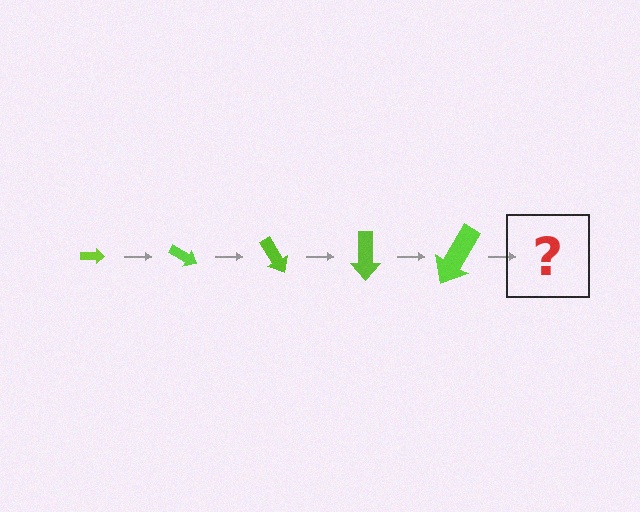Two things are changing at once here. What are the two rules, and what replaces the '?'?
The two rules are that the arrow grows larger each step and it rotates 30 degrees each step. The '?' should be an arrow, larger than the previous one and rotated 150 degrees from the start.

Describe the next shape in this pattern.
It should be an arrow, larger than the previous one and rotated 150 degrees from the start.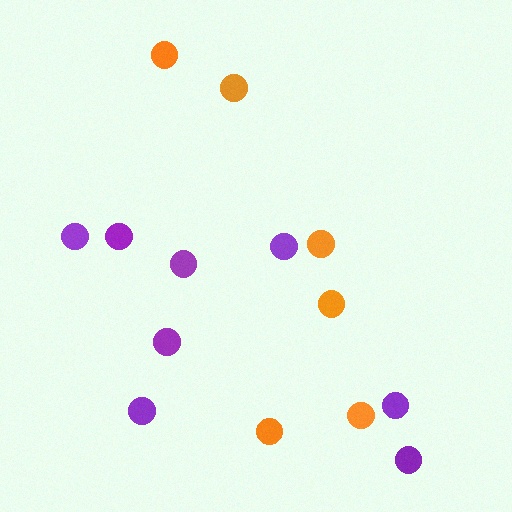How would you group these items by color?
There are 2 groups: one group of orange circles (6) and one group of purple circles (8).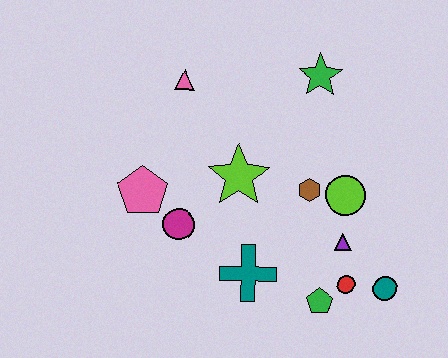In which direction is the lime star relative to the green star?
The lime star is below the green star.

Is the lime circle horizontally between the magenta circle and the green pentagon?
No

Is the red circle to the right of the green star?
Yes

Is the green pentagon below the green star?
Yes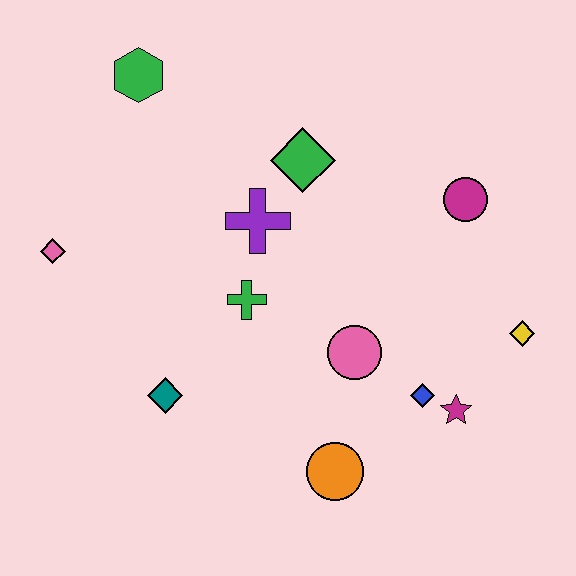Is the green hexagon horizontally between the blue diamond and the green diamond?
No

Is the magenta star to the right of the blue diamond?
Yes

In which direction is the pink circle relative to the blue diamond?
The pink circle is to the left of the blue diamond.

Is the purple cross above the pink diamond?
Yes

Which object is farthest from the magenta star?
The green hexagon is farthest from the magenta star.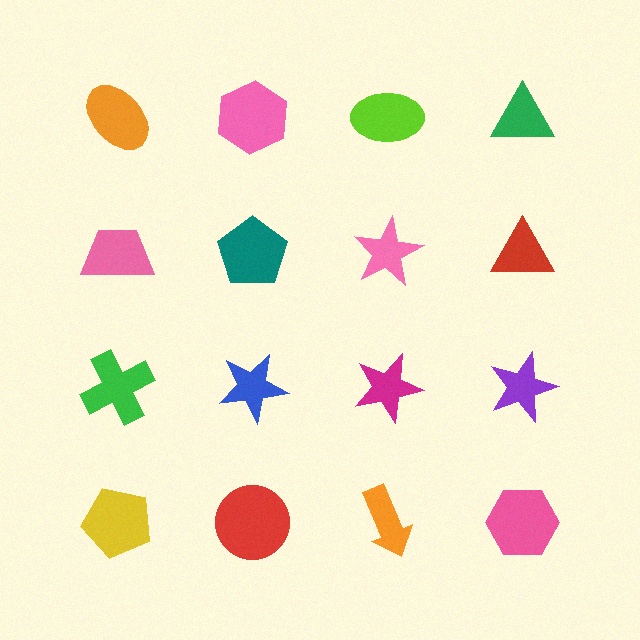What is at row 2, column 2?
A teal pentagon.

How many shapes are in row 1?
4 shapes.